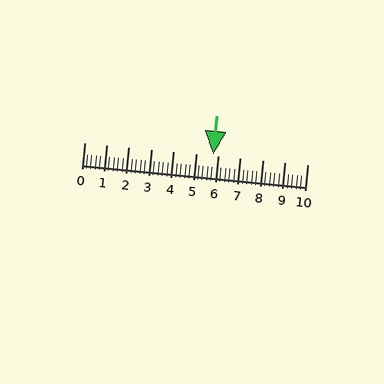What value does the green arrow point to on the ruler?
The green arrow points to approximately 5.8.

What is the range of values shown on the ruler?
The ruler shows values from 0 to 10.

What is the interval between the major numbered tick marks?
The major tick marks are spaced 1 units apart.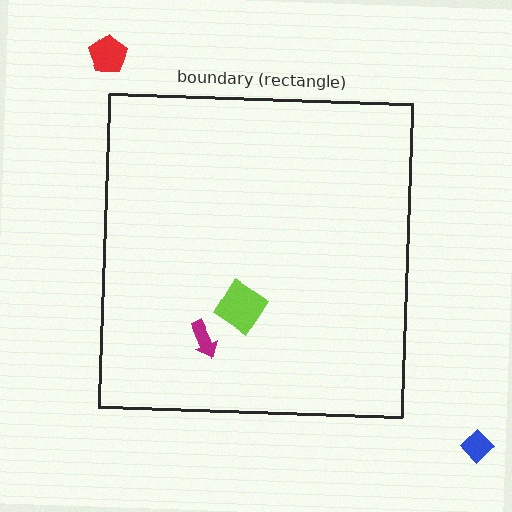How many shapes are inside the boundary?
2 inside, 2 outside.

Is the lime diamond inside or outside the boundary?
Inside.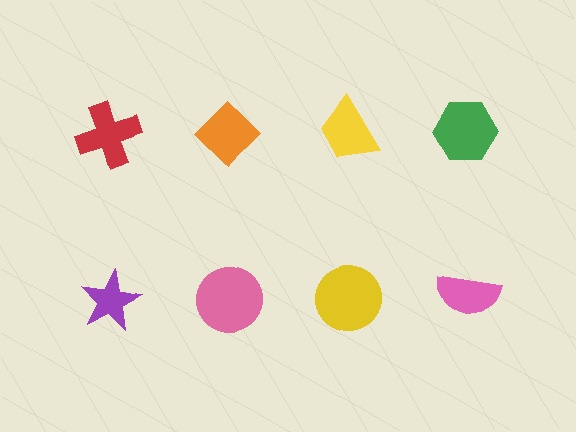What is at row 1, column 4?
A green hexagon.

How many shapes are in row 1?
4 shapes.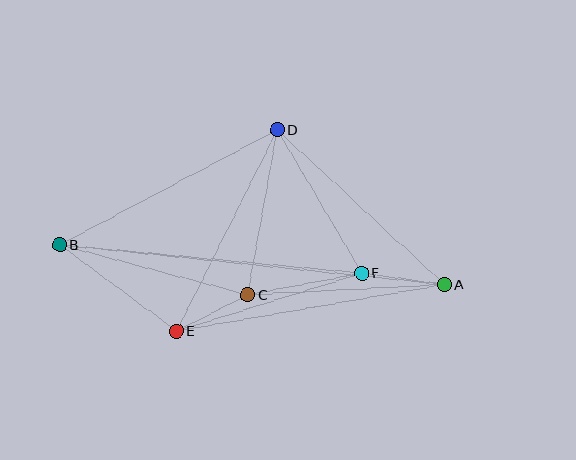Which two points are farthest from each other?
Points A and B are farthest from each other.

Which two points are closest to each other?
Points C and E are closest to each other.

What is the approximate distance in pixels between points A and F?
The distance between A and F is approximately 84 pixels.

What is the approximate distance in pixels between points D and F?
The distance between D and F is approximately 166 pixels.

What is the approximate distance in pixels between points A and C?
The distance between A and C is approximately 197 pixels.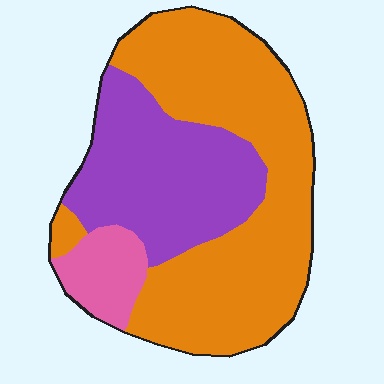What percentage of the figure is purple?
Purple takes up about one third (1/3) of the figure.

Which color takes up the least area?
Pink, at roughly 10%.